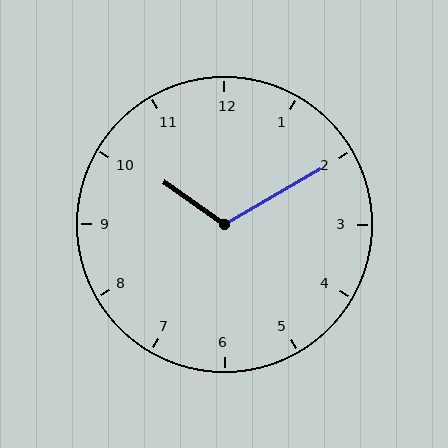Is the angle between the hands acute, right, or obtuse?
It is obtuse.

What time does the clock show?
10:10.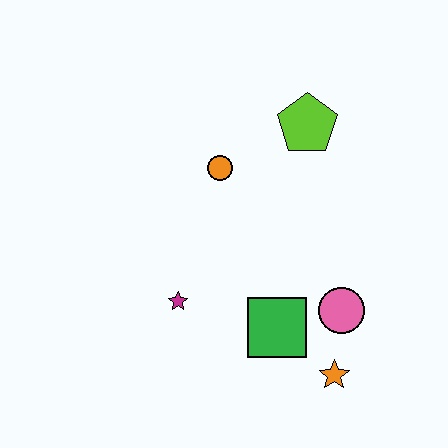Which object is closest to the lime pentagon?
The orange circle is closest to the lime pentagon.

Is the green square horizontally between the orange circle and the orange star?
Yes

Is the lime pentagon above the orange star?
Yes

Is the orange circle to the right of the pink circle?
No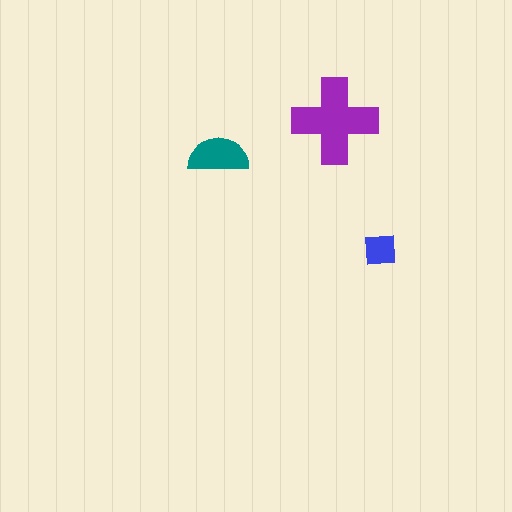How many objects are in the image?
There are 3 objects in the image.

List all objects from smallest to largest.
The blue square, the teal semicircle, the purple cross.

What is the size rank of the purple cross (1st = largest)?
1st.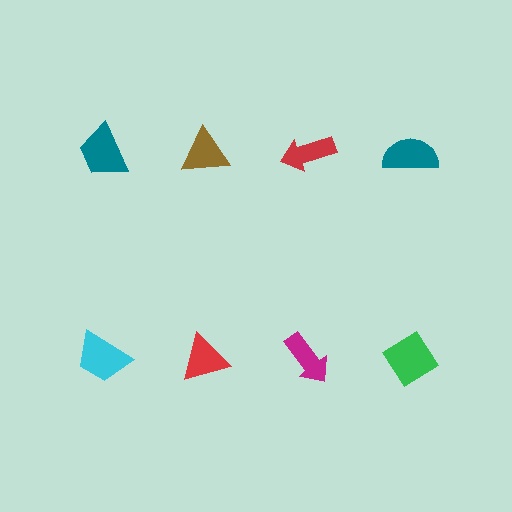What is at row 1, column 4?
A teal semicircle.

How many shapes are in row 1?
4 shapes.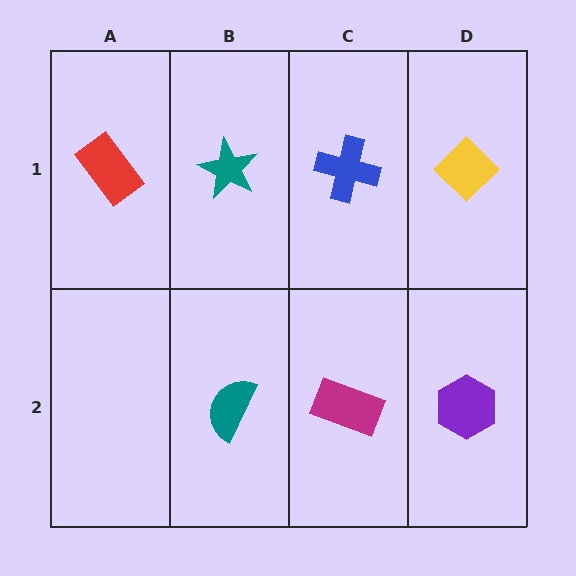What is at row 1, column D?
A yellow diamond.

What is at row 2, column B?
A teal semicircle.